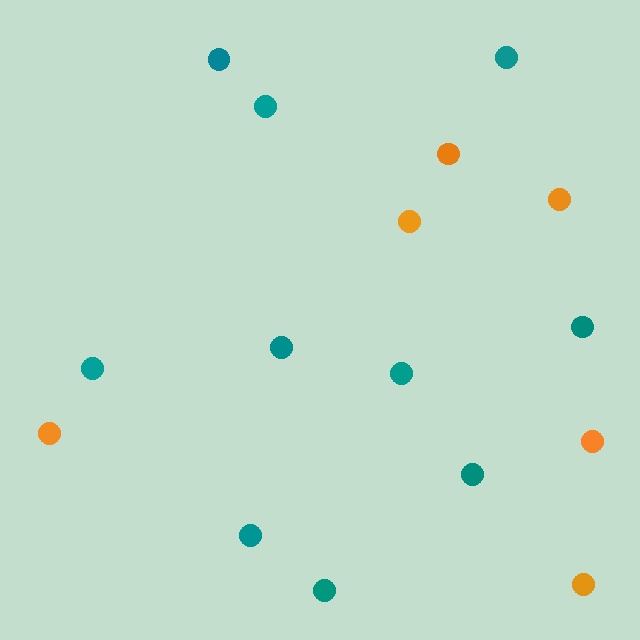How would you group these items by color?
There are 2 groups: one group of teal circles (10) and one group of orange circles (6).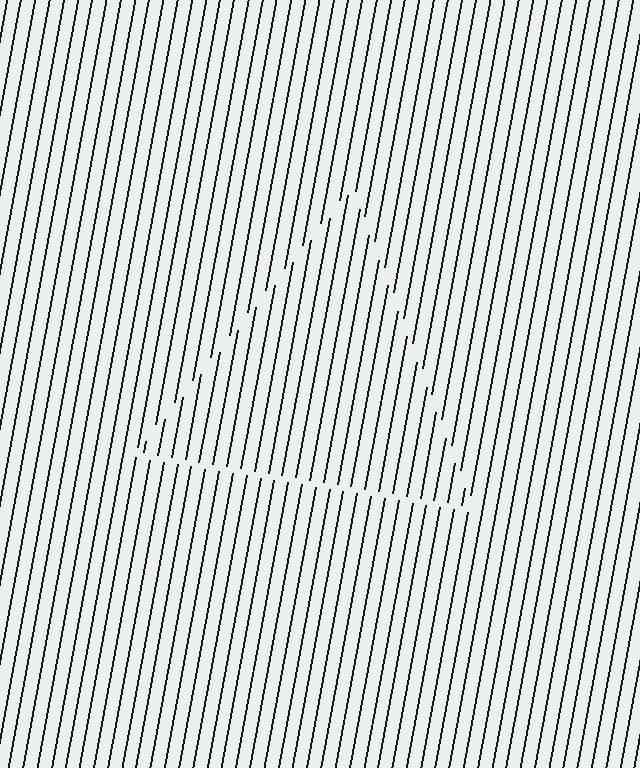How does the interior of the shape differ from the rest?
The interior of the shape contains the same grating, shifted by half a period — the contour is defined by the phase discontinuity where line-ends from the inner and outer gratings abut.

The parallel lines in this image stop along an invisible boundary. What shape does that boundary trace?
An illusory triangle. The interior of the shape contains the same grating, shifted by half a period — the contour is defined by the phase discontinuity where line-ends from the inner and outer gratings abut.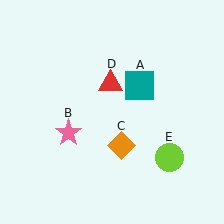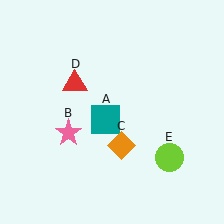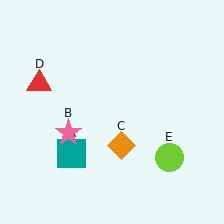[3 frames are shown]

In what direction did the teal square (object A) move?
The teal square (object A) moved down and to the left.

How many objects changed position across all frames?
2 objects changed position: teal square (object A), red triangle (object D).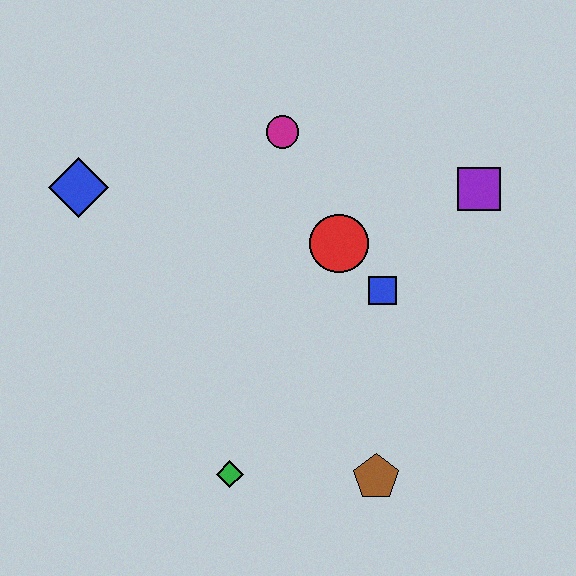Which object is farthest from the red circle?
The blue diamond is farthest from the red circle.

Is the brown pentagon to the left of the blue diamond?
No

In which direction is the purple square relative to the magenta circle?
The purple square is to the right of the magenta circle.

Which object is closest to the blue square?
The red circle is closest to the blue square.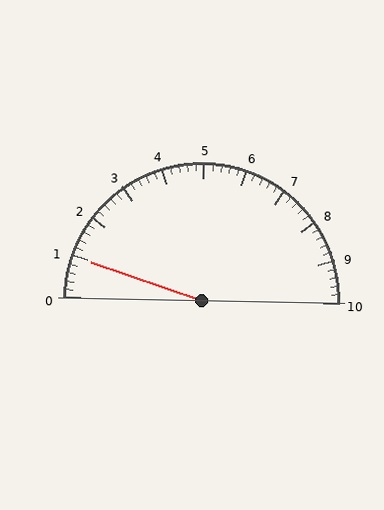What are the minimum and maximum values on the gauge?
The gauge ranges from 0 to 10.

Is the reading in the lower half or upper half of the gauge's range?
The reading is in the lower half of the range (0 to 10).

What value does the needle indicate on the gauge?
The needle indicates approximately 1.0.